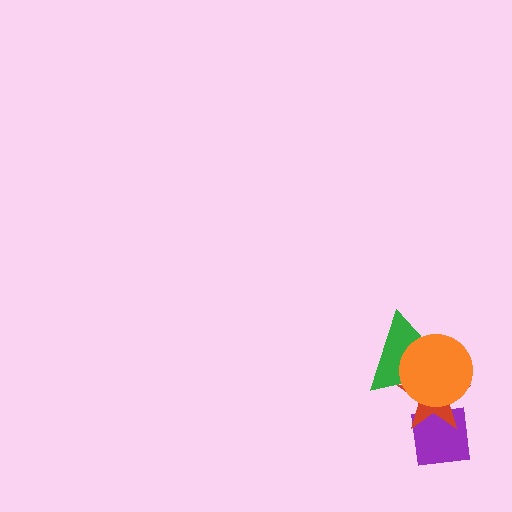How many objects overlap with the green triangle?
2 objects overlap with the green triangle.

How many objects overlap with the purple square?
1 object overlaps with the purple square.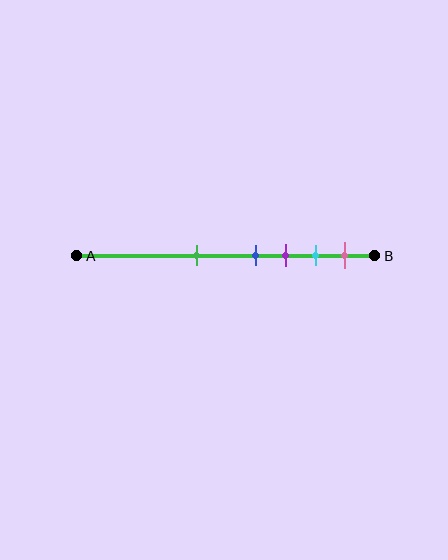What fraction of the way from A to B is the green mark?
The green mark is approximately 40% (0.4) of the way from A to B.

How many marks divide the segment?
There are 5 marks dividing the segment.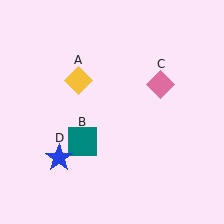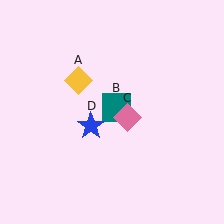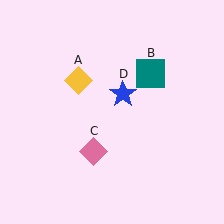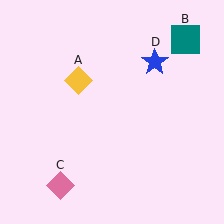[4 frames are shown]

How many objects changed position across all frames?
3 objects changed position: teal square (object B), pink diamond (object C), blue star (object D).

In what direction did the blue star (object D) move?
The blue star (object D) moved up and to the right.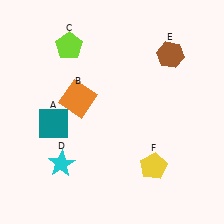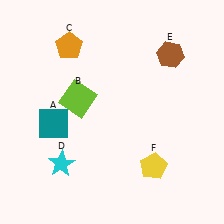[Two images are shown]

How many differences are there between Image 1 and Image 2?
There are 2 differences between the two images.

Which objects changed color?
B changed from orange to lime. C changed from lime to orange.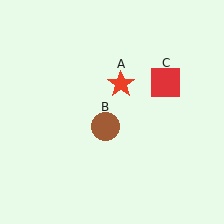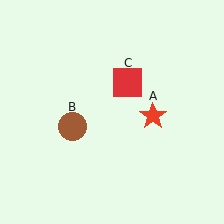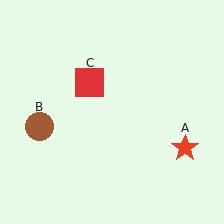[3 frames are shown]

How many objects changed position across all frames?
3 objects changed position: red star (object A), brown circle (object B), red square (object C).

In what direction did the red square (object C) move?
The red square (object C) moved left.